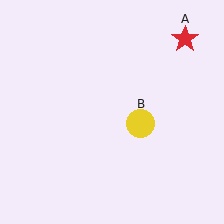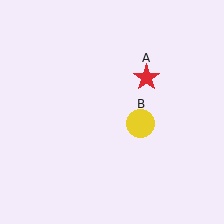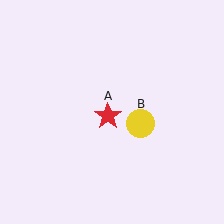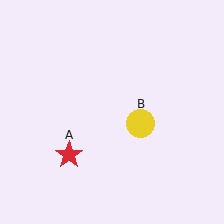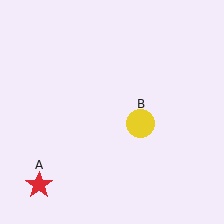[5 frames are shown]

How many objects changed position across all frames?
1 object changed position: red star (object A).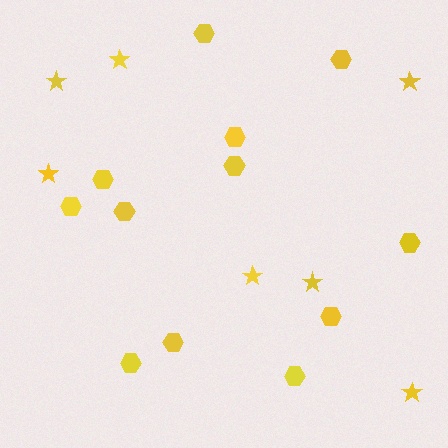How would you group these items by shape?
There are 2 groups: one group of hexagons (12) and one group of stars (7).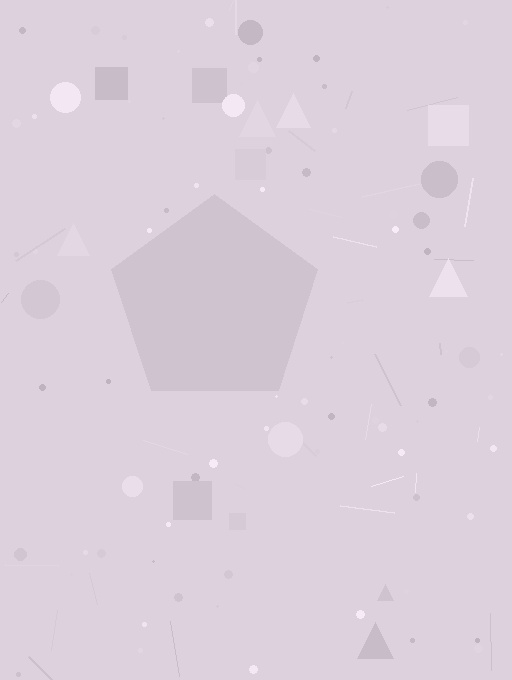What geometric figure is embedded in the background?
A pentagon is embedded in the background.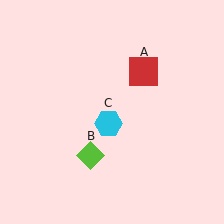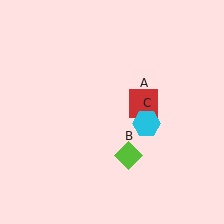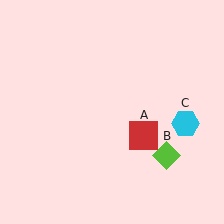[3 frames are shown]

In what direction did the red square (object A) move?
The red square (object A) moved down.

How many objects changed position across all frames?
3 objects changed position: red square (object A), lime diamond (object B), cyan hexagon (object C).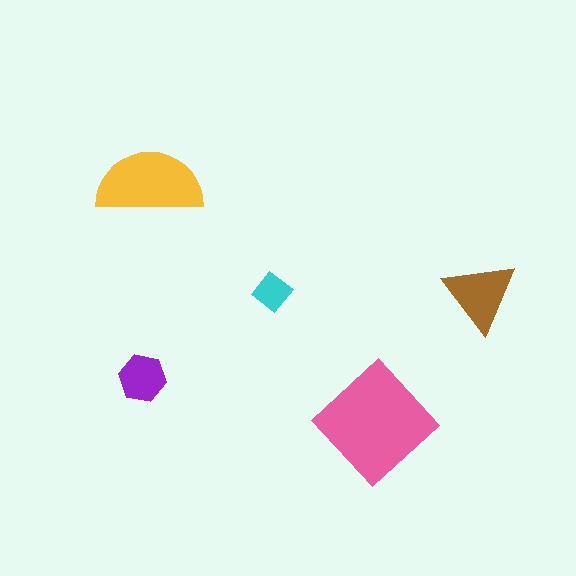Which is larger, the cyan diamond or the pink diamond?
The pink diamond.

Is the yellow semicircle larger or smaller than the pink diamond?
Smaller.